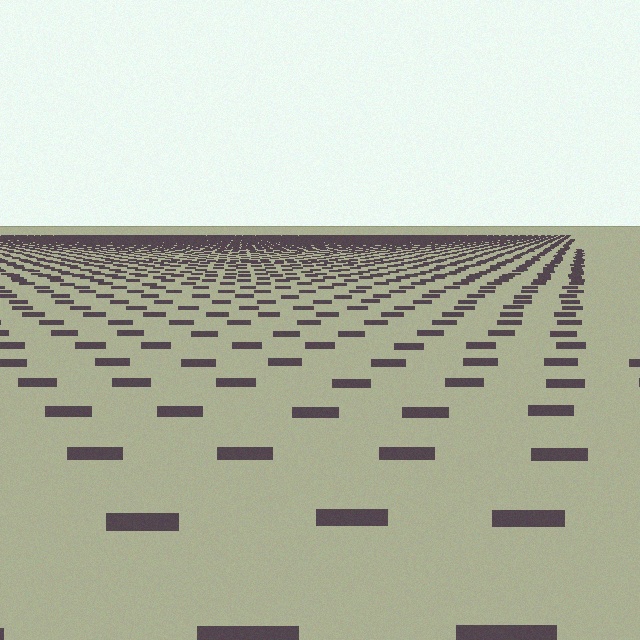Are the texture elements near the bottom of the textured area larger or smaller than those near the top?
Larger. Near the bottom, elements are closer to the viewer and appear at a bigger on-screen size.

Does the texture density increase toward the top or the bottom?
Density increases toward the top.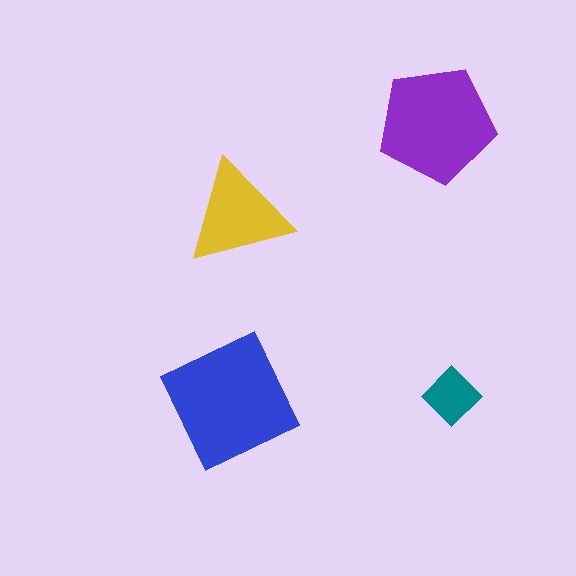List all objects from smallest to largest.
The teal diamond, the yellow triangle, the purple pentagon, the blue square.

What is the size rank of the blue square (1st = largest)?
1st.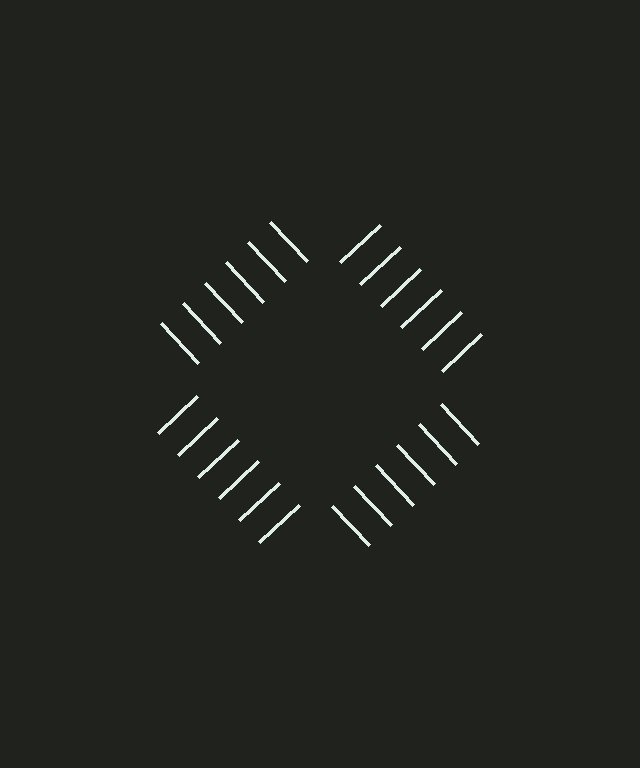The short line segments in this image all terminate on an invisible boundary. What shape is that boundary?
An illusory square — the line segments terminate on its edges but no continuous stroke is drawn.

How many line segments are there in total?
24 — 6 along each of the 4 edges.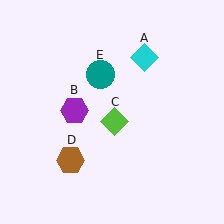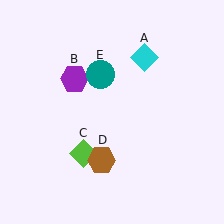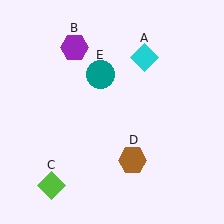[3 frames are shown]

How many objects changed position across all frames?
3 objects changed position: purple hexagon (object B), lime diamond (object C), brown hexagon (object D).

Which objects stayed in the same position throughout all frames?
Cyan diamond (object A) and teal circle (object E) remained stationary.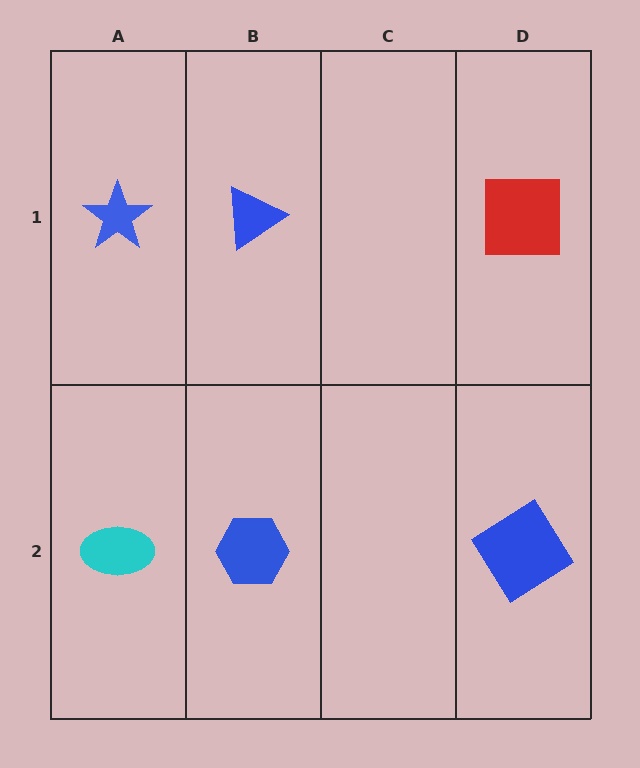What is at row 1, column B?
A blue triangle.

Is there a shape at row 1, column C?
No, that cell is empty.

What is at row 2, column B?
A blue hexagon.